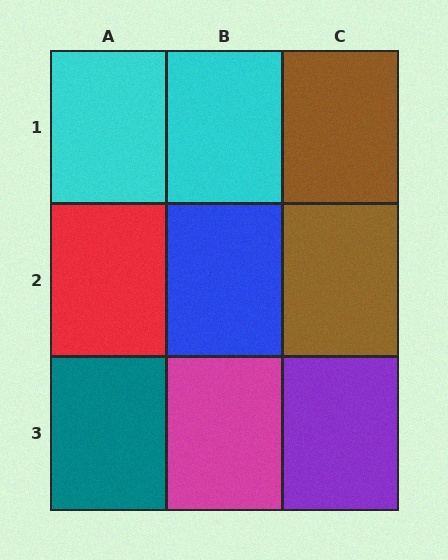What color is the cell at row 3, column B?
Magenta.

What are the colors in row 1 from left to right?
Cyan, cyan, brown.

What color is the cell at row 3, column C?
Purple.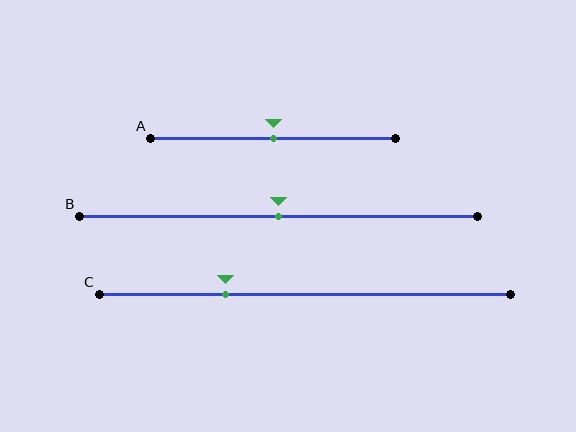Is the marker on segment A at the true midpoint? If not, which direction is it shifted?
Yes, the marker on segment A is at the true midpoint.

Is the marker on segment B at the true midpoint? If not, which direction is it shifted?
Yes, the marker on segment B is at the true midpoint.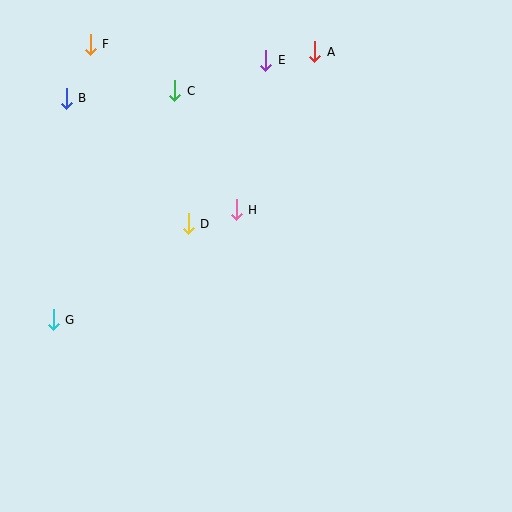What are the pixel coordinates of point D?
Point D is at (188, 224).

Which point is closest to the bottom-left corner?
Point G is closest to the bottom-left corner.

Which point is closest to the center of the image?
Point H at (236, 210) is closest to the center.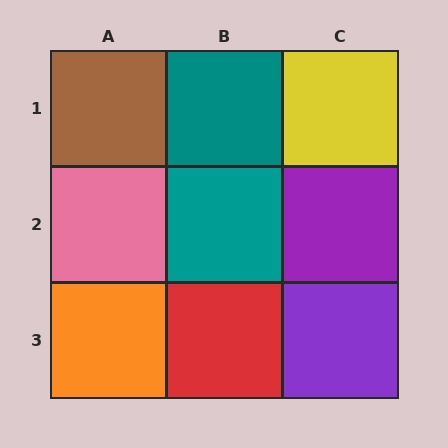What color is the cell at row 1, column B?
Teal.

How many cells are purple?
2 cells are purple.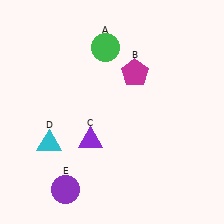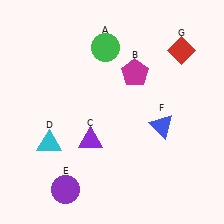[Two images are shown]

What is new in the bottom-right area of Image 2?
A blue triangle (F) was added in the bottom-right area of Image 2.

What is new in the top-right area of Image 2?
A red diamond (G) was added in the top-right area of Image 2.